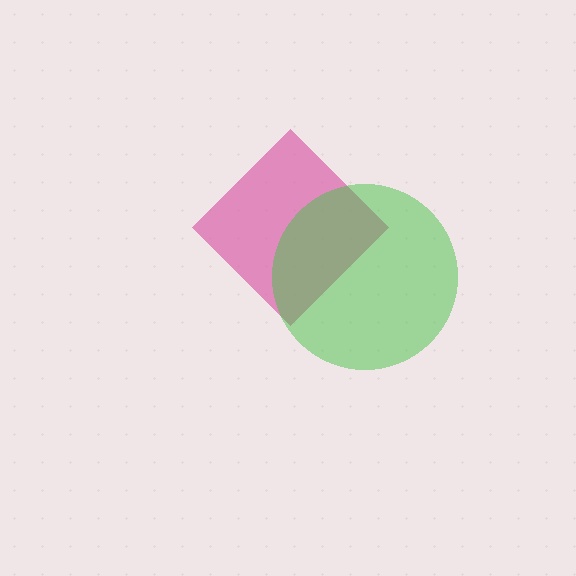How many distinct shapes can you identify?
There are 2 distinct shapes: a pink diamond, a green circle.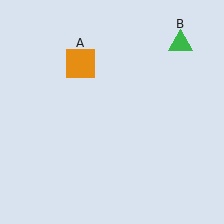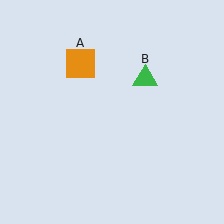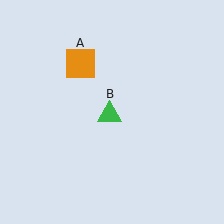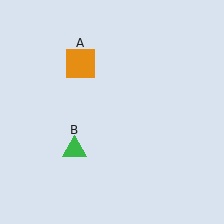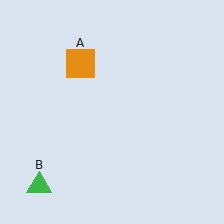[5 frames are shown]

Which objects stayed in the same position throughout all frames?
Orange square (object A) remained stationary.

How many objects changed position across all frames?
1 object changed position: green triangle (object B).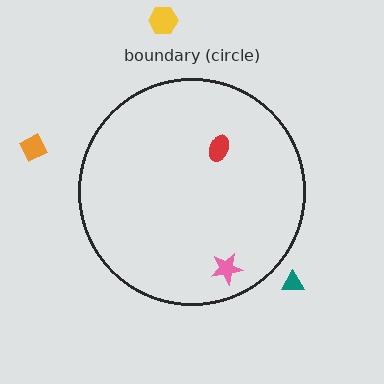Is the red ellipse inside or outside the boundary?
Inside.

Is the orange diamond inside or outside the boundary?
Outside.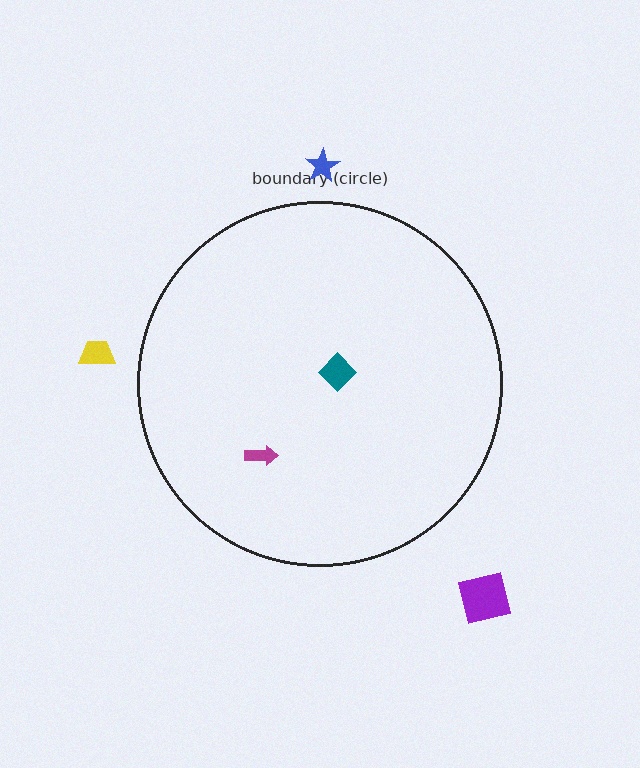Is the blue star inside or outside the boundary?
Outside.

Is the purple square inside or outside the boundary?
Outside.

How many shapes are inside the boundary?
2 inside, 3 outside.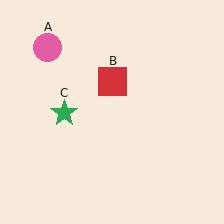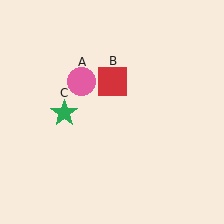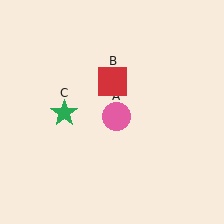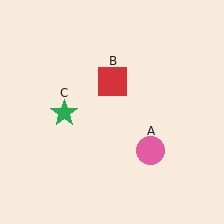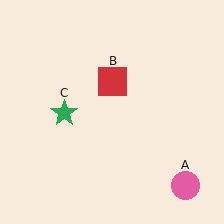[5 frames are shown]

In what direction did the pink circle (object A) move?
The pink circle (object A) moved down and to the right.